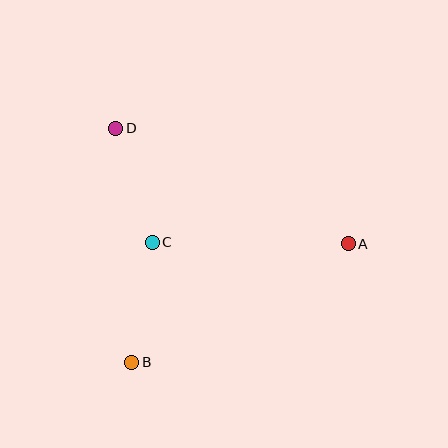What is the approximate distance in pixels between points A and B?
The distance between A and B is approximately 247 pixels.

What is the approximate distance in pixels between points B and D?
The distance between B and D is approximately 234 pixels.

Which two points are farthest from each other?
Points A and D are farthest from each other.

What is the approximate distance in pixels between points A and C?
The distance between A and C is approximately 196 pixels.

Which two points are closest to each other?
Points C and D are closest to each other.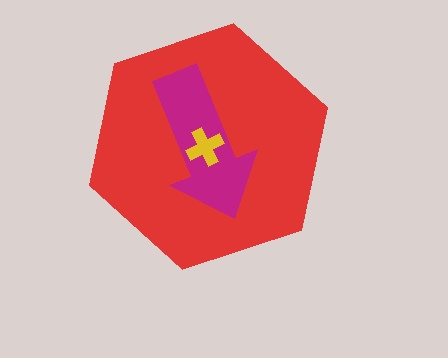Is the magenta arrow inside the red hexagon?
Yes.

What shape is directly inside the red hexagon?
The magenta arrow.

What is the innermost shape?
The yellow cross.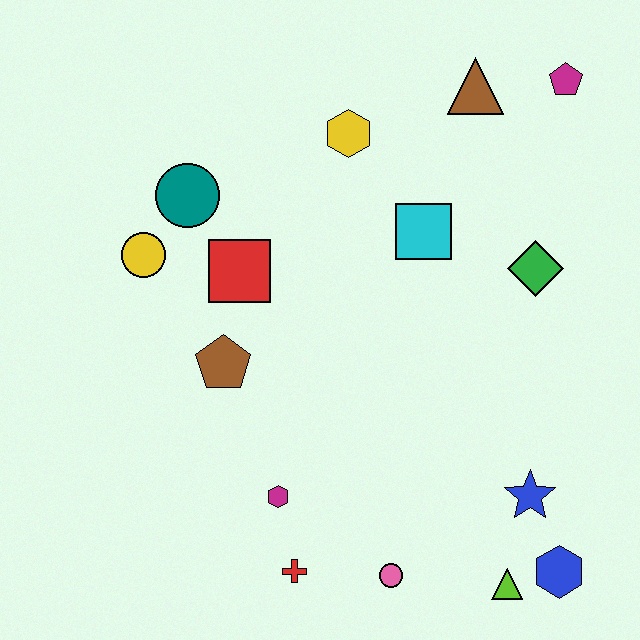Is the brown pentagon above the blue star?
Yes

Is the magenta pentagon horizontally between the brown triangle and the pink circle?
No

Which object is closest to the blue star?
The blue hexagon is closest to the blue star.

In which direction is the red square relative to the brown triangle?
The red square is to the left of the brown triangle.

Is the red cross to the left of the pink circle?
Yes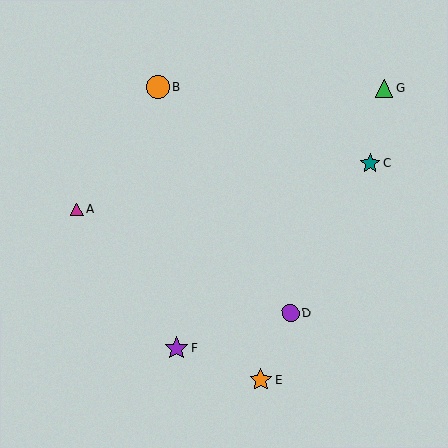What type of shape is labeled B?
Shape B is an orange circle.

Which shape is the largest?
The purple star (labeled F) is the largest.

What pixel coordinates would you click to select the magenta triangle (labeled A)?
Click at (77, 209) to select the magenta triangle A.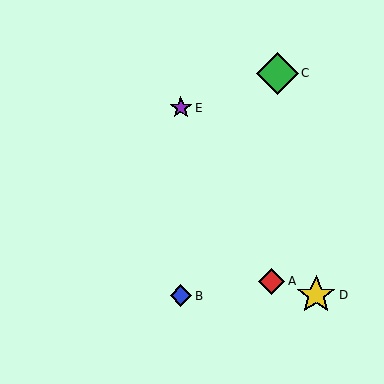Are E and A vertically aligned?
No, E is at x≈181 and A is at x≈271.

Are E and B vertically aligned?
Yes, both are at x≈181.